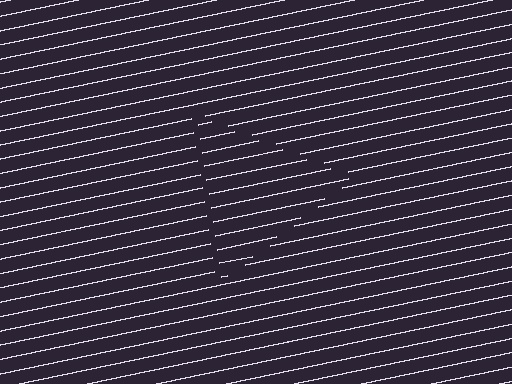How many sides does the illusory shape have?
3 sides — the line-ends trace a triangle.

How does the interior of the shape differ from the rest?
The interior of the shape contains the same grating, shifted by half a period — the contour is defined by the phase discontinuity where line-ends from the inner and outer gratings abut.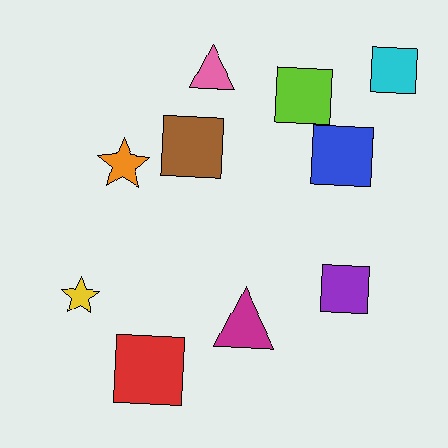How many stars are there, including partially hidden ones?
There are 2 stars.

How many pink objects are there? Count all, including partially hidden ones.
There is 1 pink object.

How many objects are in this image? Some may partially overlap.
There are 10 objects.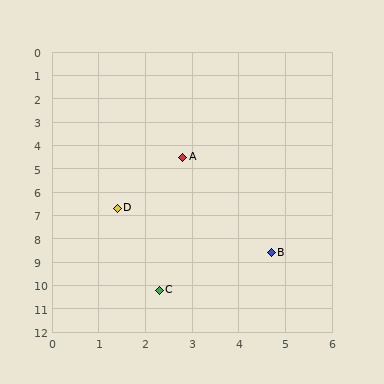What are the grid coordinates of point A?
Point A is at approximately (2.8, 4.5).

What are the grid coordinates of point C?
Point C is at approximately (2.3, 10.2).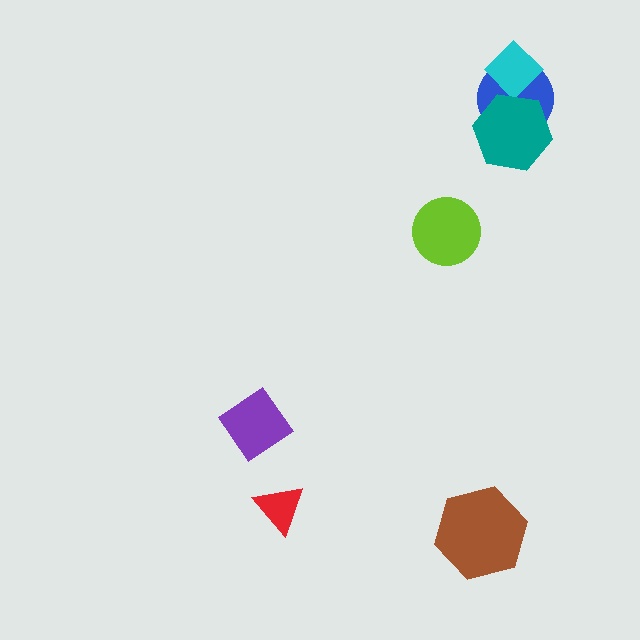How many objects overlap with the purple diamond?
0 objects overlap with the purple diamond.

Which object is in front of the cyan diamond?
The teal hexagon is in front of the cyan diamond.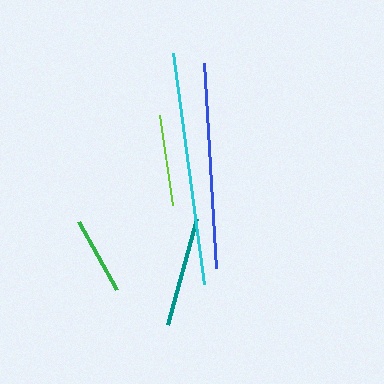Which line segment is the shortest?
The green line is the shortest at approximately 78 pixels.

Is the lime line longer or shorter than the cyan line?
The cyan line is longer than the lime line.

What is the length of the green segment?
The green segment is approximately 78 pixels long.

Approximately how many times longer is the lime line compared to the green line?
The lime line is approximately 1.2 times the length of the green line.